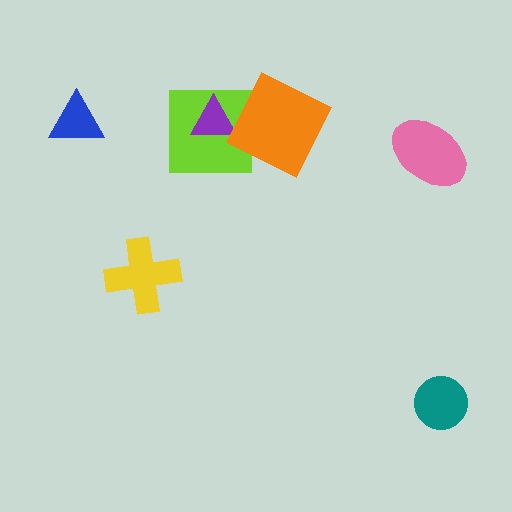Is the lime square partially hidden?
Yes, it is partially covered by another shape.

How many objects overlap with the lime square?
2 objects overlap with the lime square.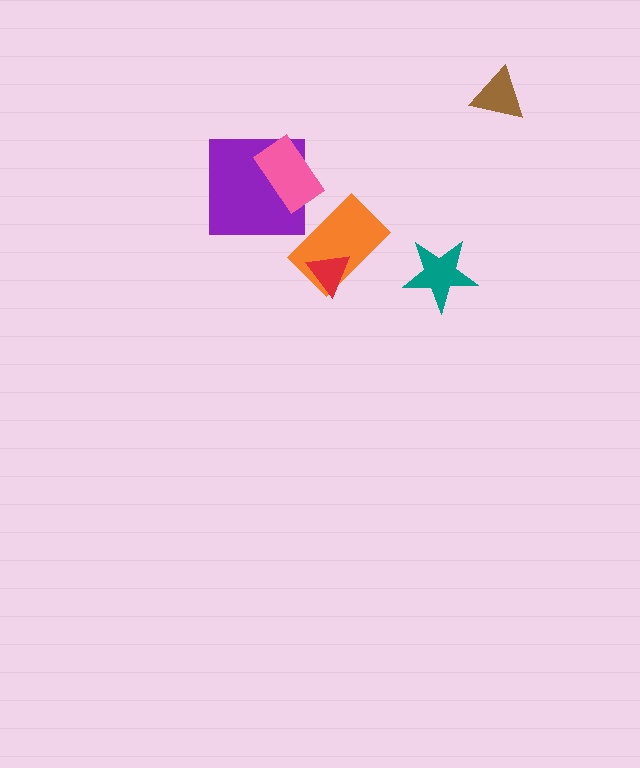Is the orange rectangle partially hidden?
Yes, it is partially covered by another shape.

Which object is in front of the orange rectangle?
The red triangle is in front of the orange rectangle.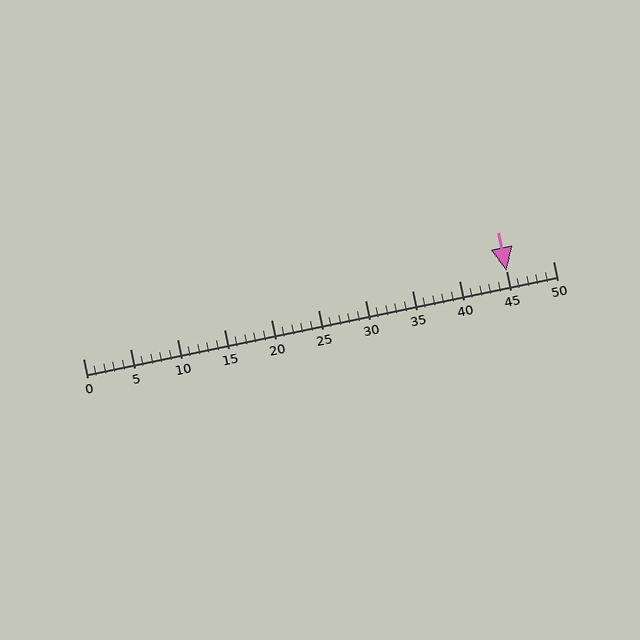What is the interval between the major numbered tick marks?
The major tick marks are spaced 5 units apart.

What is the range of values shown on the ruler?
The ruler shows values from 0 to 50.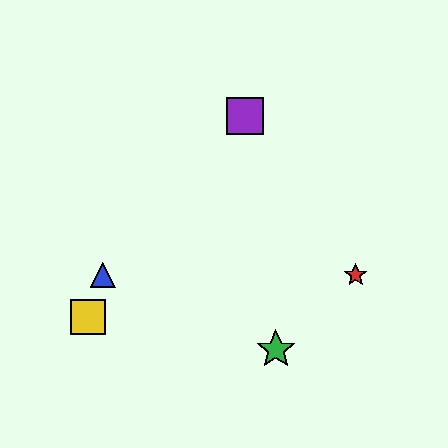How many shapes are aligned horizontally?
2 shapes (the red star, the blue triangle) are aligned horizontally.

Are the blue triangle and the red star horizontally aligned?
Yes, both are at y≈275.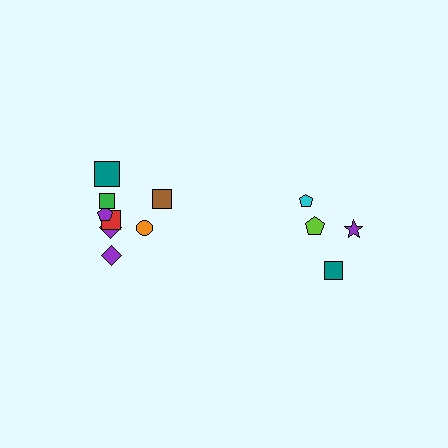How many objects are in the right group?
There are 4 objects.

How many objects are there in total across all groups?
There are 12 objects.